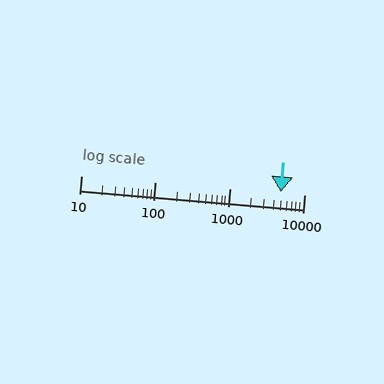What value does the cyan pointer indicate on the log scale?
The pointer indicates approximately 4800.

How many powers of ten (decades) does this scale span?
The scale spans 3 decades, from 10 to 10000.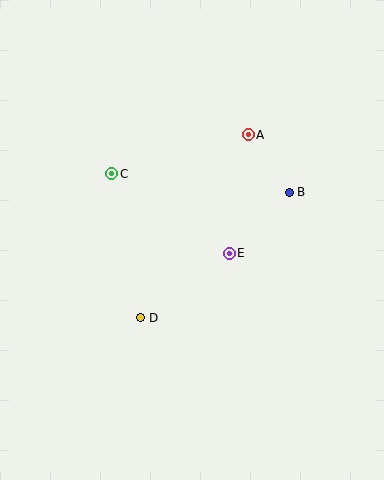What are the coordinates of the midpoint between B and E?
The midpoint between B and E is at (259, 223).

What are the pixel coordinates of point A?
Point A is at (248, 135).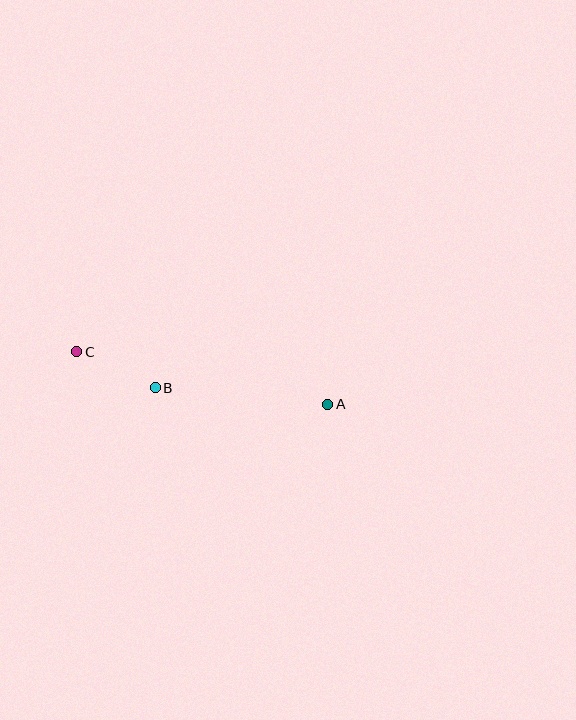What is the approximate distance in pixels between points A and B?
The distance between A and B is approximately 174 pixels.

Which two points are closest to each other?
Points B and C are closest to each other.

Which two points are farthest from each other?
Points A and C are farthest from each other.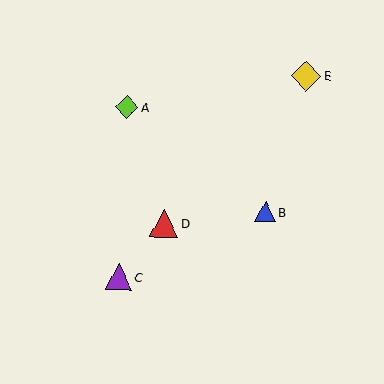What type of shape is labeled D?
Shape D is a red triangle.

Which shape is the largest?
The yellow diamond (labeled E) is the largest.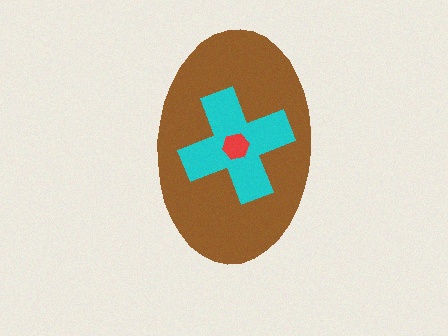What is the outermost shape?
The brown ellipse.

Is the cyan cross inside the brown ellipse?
Yes.